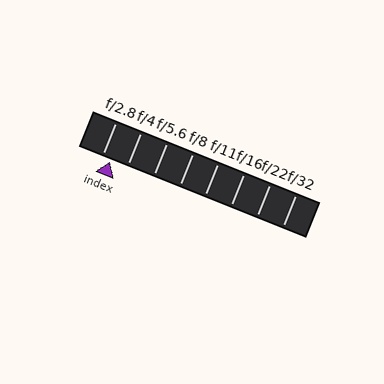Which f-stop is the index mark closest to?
The index mark is closest to f/2.8.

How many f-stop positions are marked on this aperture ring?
There are 8 f-stop positions marked.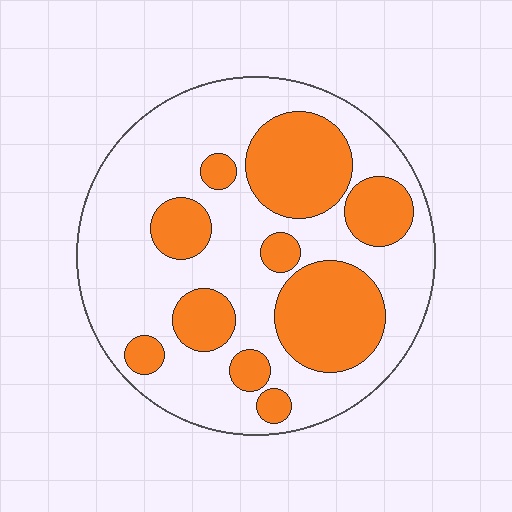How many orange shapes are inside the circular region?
10.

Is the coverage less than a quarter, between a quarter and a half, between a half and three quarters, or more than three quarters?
Between a quarter and a half.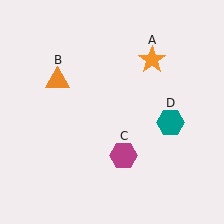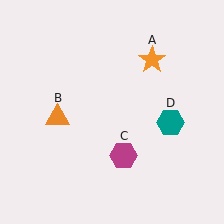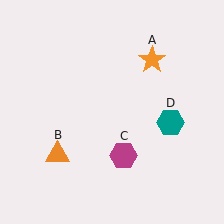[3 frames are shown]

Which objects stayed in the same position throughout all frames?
Orange star (object A) and magenta hexagon (object C) and teal hexagon (object D) remained stationary.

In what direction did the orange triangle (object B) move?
The orange triangle (object B) moved down.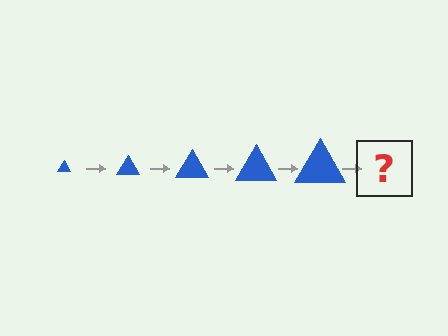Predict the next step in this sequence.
The next step is a blue triangle, larger than the previous one.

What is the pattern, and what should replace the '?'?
The pattern is that the triangle gets progressively larger each step. The '?' should be a blue triangle, larger than the previous one.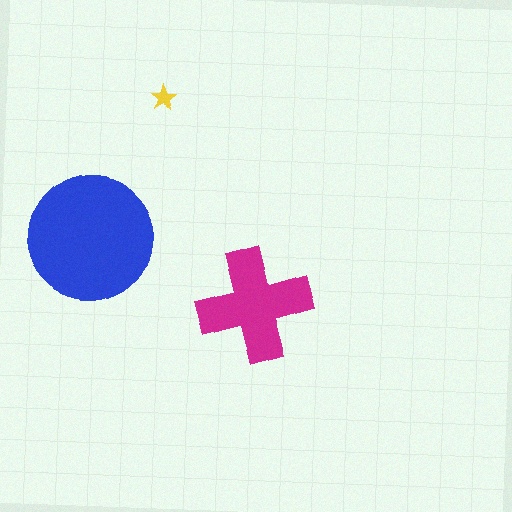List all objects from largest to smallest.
The blue circle, the magenta cross, the yellow star.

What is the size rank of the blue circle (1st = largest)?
1st.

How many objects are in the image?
There are 3 objects in the image.